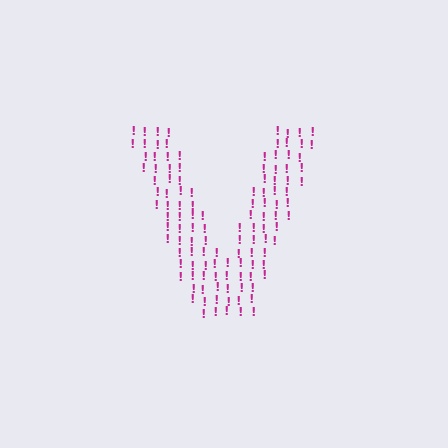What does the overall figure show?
The overall figure shows the letter V.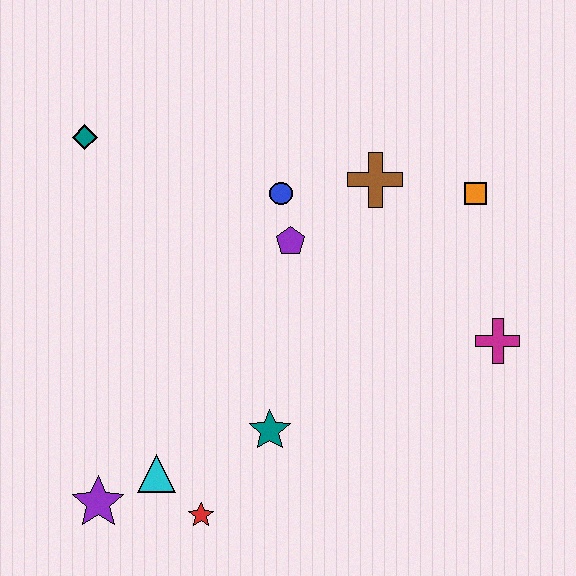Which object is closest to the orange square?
The brown cross is closest to the orange square.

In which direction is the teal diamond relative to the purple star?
The teal diamond is above the purple star.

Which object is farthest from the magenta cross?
The teal diamond is farthest from the magenta cross.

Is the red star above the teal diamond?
No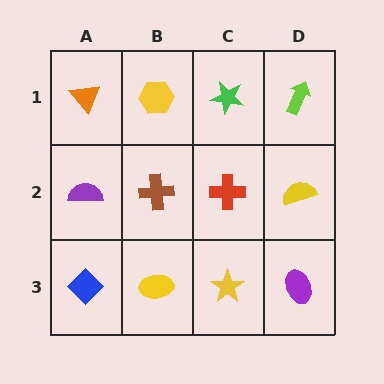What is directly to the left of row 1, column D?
A green star.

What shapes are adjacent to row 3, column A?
A purple semicircle (row 2, column A), a yellow ellipse (row 3, column B).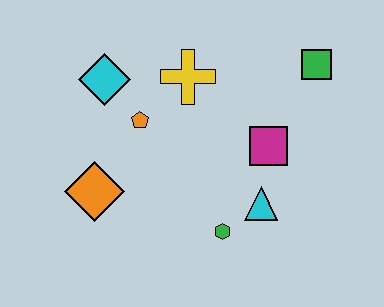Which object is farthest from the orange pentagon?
The green square is farthest from the orange pentagon.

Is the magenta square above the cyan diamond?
No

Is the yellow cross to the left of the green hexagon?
Yes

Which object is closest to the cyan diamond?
The orange pentagon is closest to the cyan diamond.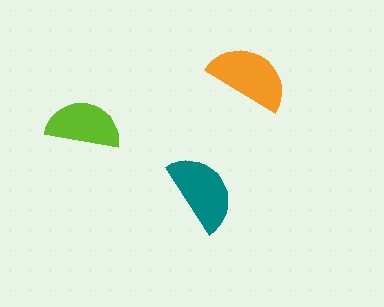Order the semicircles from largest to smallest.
the orange one, the teal one, the lime one.